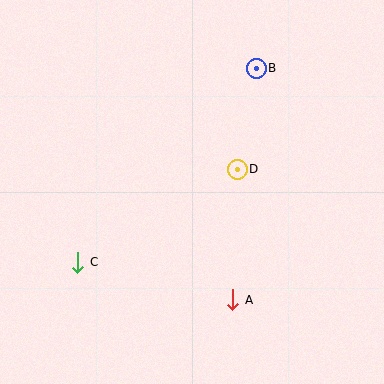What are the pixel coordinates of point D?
Point D is at (237, 169).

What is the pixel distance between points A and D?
The distance between A and D is 130 pixels.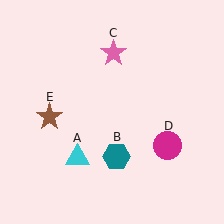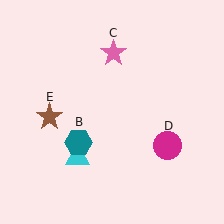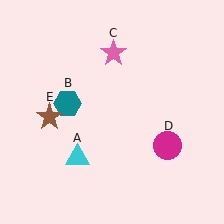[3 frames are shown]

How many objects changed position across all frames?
1 object changed position: teal hexagon (object B).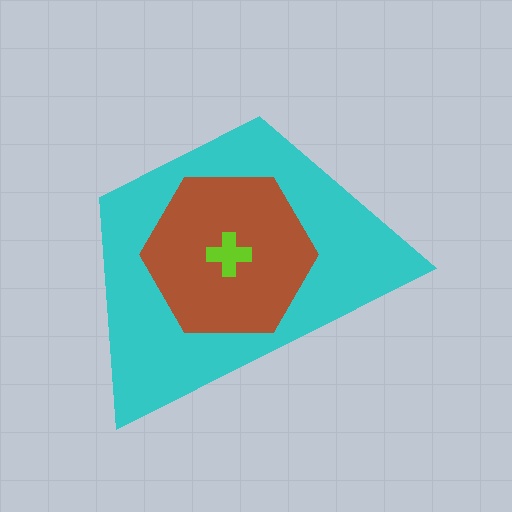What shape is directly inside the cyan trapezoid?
The brown hexagon.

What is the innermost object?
The lime cross.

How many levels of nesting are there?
3.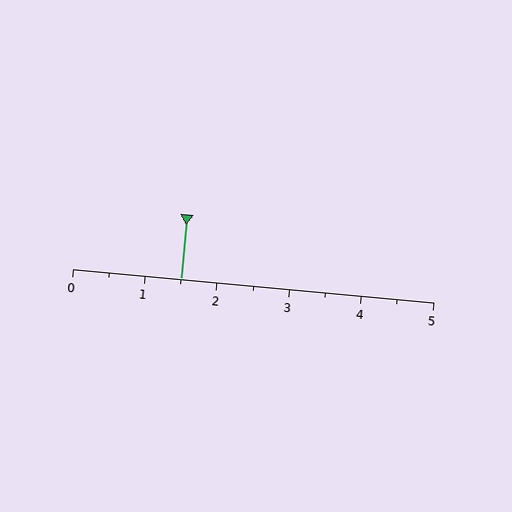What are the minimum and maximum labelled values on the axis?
The axis runs from 0 to 5.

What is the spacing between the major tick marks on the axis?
The major ticks are spaced 1 apart.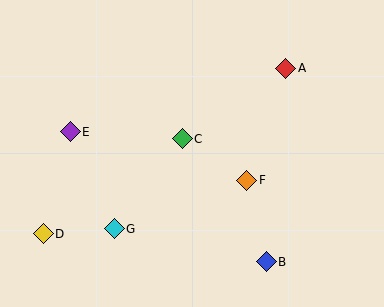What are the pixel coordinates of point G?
Point G is at (114, 229).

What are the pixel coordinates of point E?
Point E is at (70, 132).